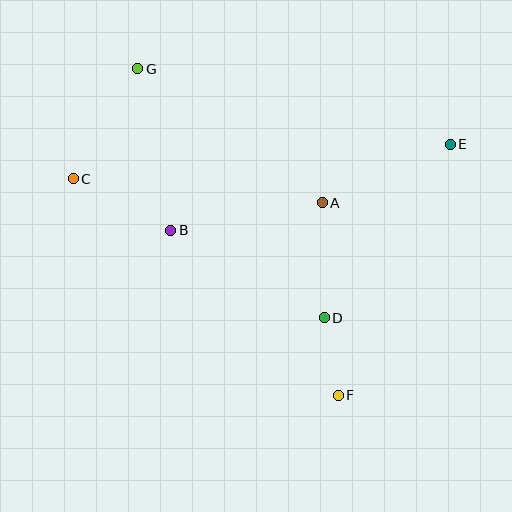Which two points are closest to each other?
Points D and F are closest to each other.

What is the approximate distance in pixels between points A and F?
The distance between A and F is approximately 193 pixels.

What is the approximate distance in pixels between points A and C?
The distance between A and C is approximately 250 pixels.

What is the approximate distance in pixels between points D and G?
The distance between D and G is approximately 311 pixels.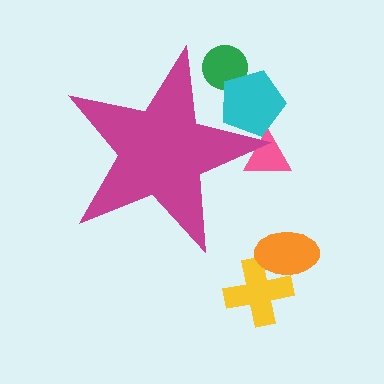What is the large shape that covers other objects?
A magenta star.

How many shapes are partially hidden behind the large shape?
3 shapes are partially hidden.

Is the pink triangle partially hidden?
Yes, the pink triangle is partially hidden behind the magenta star.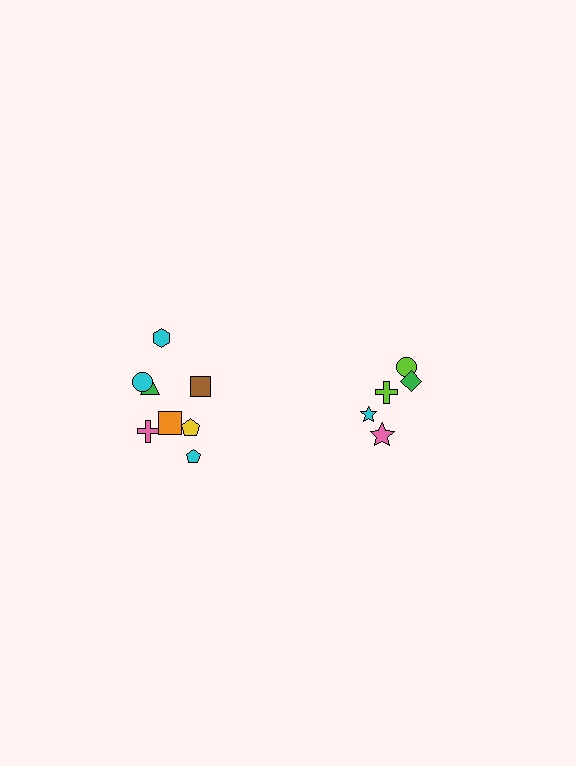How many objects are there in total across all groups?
There are 13 objects.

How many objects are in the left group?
There are 8 objects.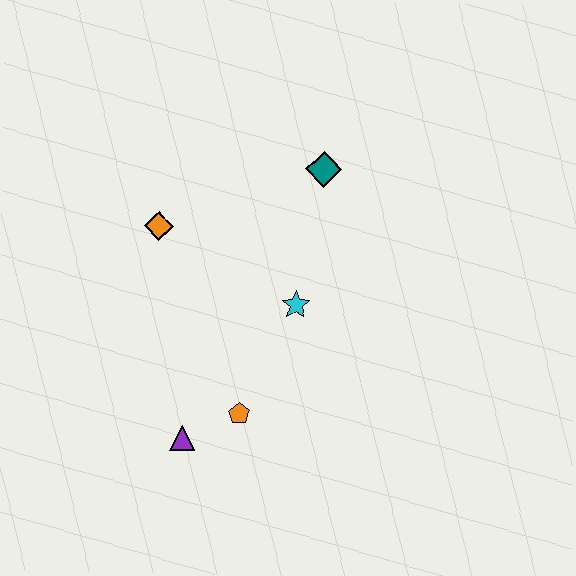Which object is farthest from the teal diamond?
The purple triangle is farthest from the teal diamond.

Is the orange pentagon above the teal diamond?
No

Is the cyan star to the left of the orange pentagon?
No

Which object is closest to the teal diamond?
The cyan star is closest to the teal diamond.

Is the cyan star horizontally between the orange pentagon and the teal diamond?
Yes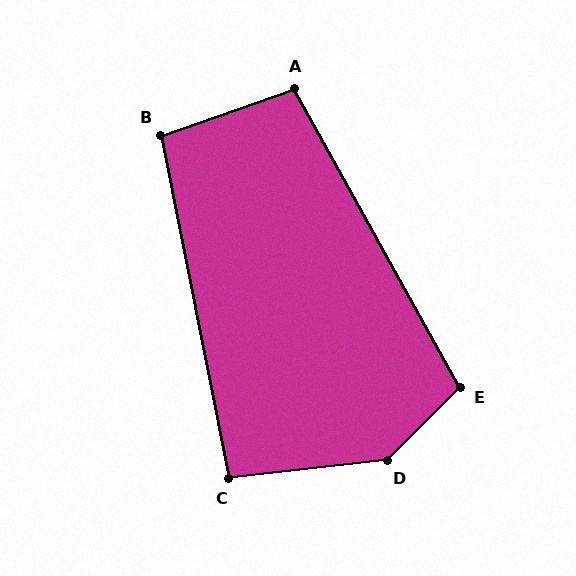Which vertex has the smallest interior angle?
C, at approximately 95 degrees.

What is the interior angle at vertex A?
Approximately 100 degrees (obtuse).